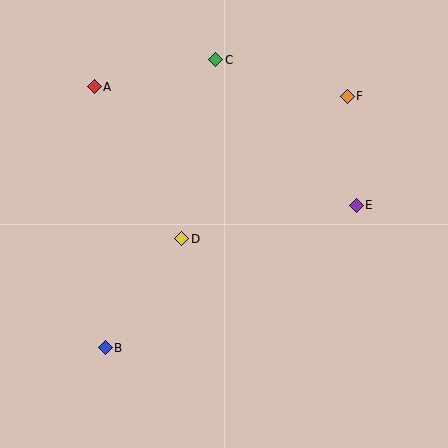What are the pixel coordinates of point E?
Point E is at (356, 205).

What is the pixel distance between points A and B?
The distance between A and B is 262 pixels.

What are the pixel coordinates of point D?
Point D is at (182, 239).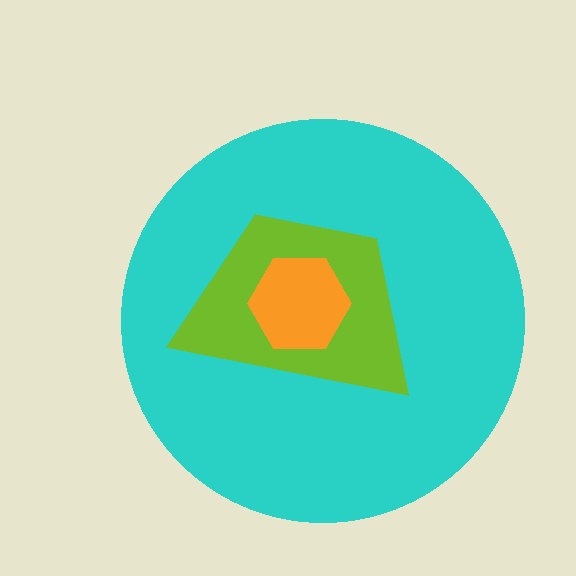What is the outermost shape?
The cyan circle.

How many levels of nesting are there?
3.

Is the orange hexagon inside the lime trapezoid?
Yes.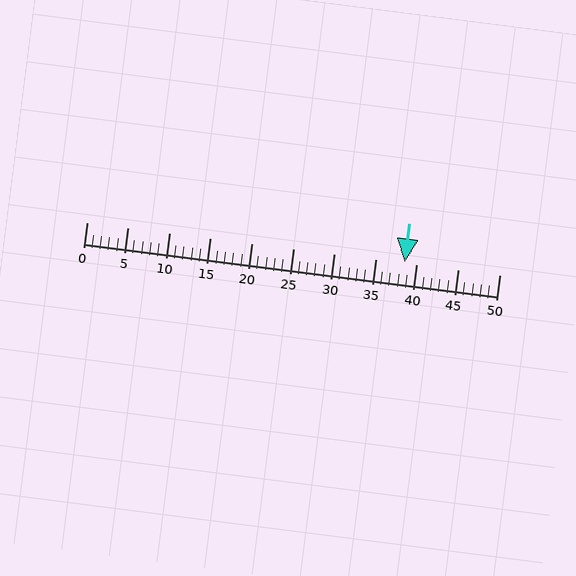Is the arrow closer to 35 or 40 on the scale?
The arrow is closer to 40.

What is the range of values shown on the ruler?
The ruler shows values from 0 to 50.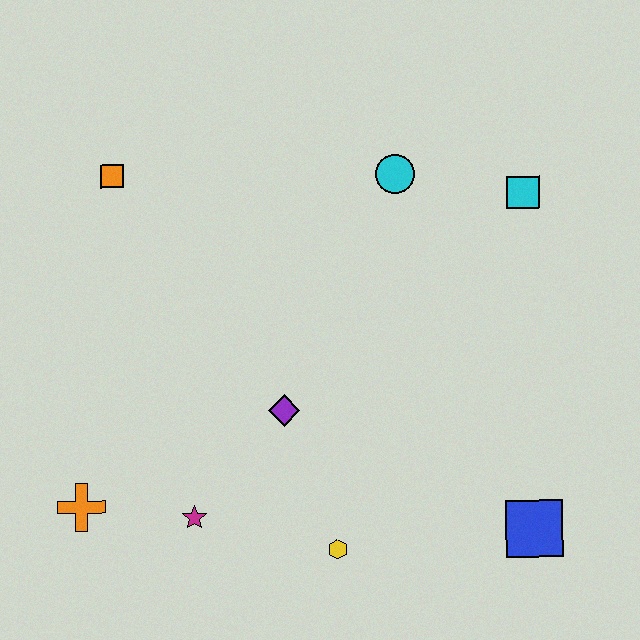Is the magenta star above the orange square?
No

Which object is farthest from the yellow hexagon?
The orange square is farthest from the yellow hexagon.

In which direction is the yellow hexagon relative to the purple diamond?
The yellow hexagon is below the purple diamond.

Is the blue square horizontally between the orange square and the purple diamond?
No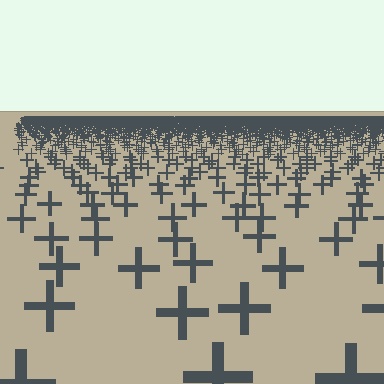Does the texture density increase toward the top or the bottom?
Density increases toward the top.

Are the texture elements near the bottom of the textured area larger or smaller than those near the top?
Larger. Near the bottom, elements are closer to the viewer and appear at a bigger on-screen size.